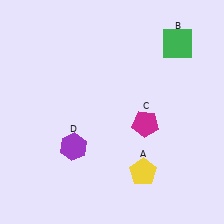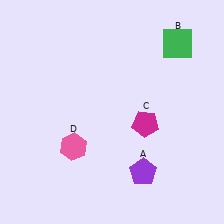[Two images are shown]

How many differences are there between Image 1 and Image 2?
There are 2 differences between the two images.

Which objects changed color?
A changed from yellow to purple. D changed from purple to pink.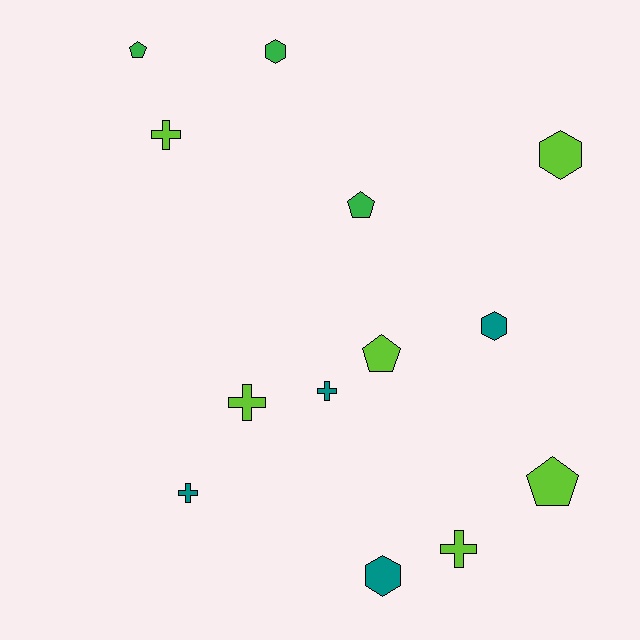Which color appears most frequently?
Lime, with 6 objects.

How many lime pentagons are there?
There are 2 lime pentagons.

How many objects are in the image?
There are 13 objects.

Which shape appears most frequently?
Cross, with 5 objects.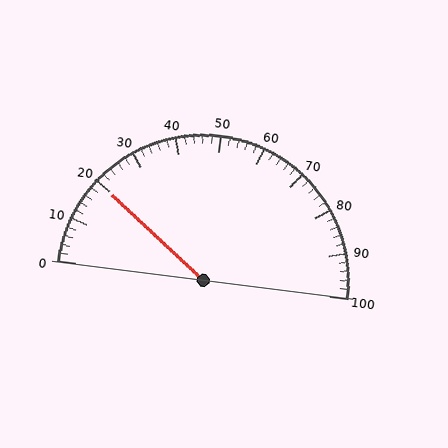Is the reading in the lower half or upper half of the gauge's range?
The reading is in the lower half of the range (0 to 100).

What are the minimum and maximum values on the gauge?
The gauge ranges from 0 to 100.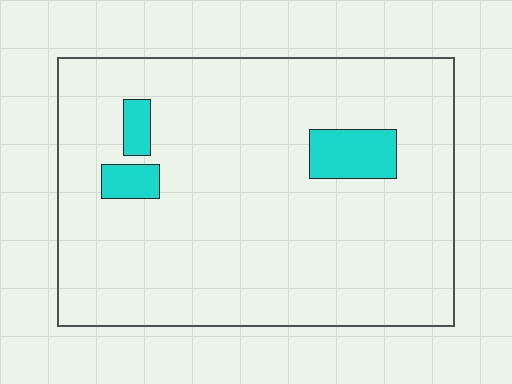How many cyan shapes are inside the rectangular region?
3.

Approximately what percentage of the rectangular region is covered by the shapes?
Approximately 10%.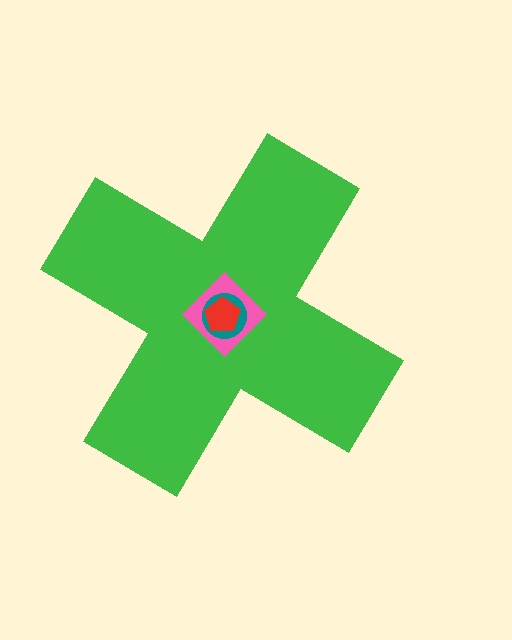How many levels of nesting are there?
4.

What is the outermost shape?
The green cross.